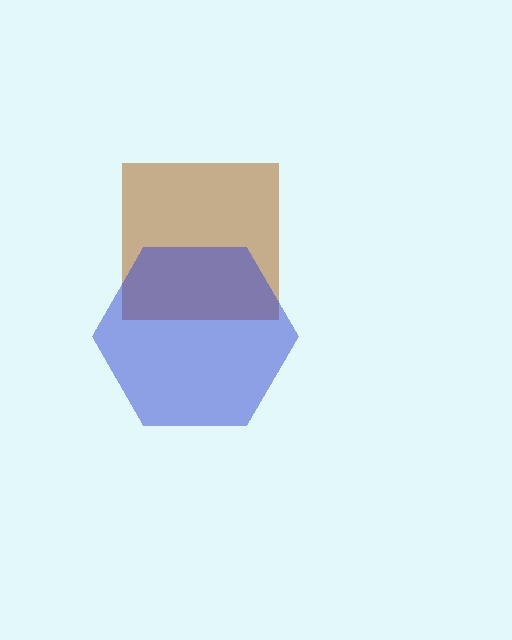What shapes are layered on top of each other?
The layered shapes are: a brown square, a blue hexagon.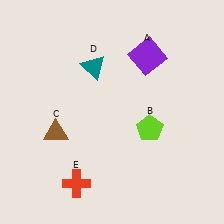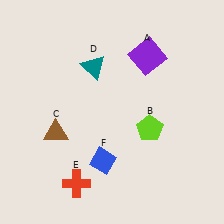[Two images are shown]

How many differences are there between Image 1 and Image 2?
There is 1 difference between the two images.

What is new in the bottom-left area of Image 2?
A blue diamond (F) was added in the bottom-left area of Image 2.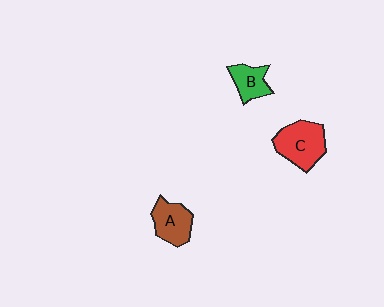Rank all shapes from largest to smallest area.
From largest to smallest: C (red), A (brown), B (green).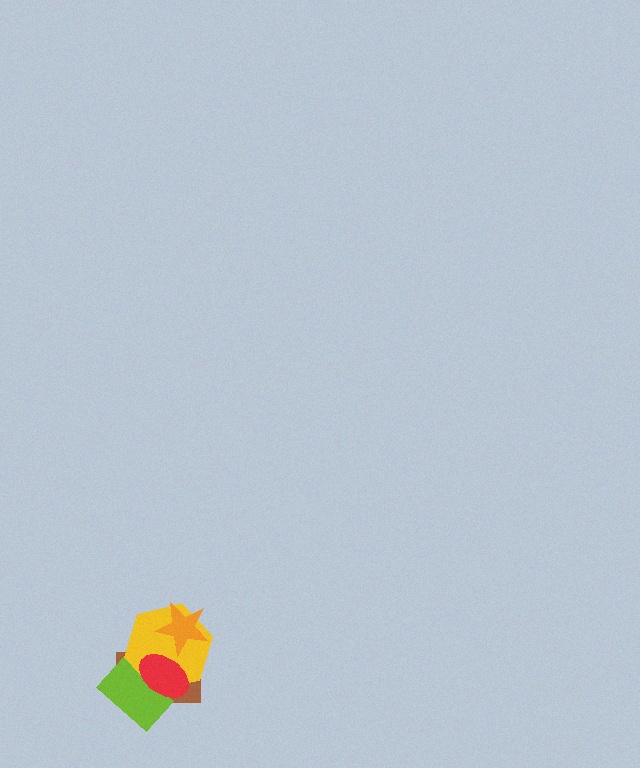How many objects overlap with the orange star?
2 objects overlap with the orange star.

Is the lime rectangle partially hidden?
Yes, it is partially covered by another shape.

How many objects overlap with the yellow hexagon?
4 objects overlap with the yellow hexagon.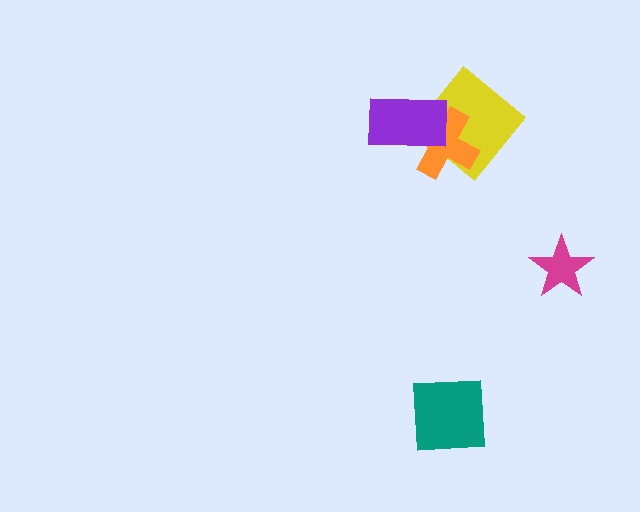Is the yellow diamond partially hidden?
Yes, it is partially covered by another shape.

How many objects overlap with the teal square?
0 objects overlap with the teal square.